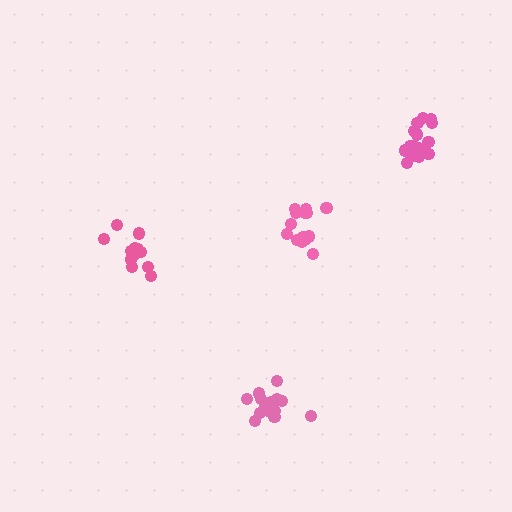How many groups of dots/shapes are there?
There are 4 groups.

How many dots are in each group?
Group 1: 14 dots, Group 2: 16 dots, Group 3: 18 dots, Group 4: 13 dots (61 total).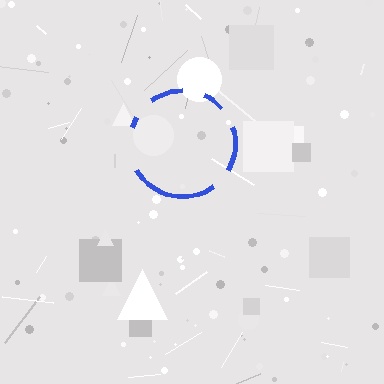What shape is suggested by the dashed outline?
The dashed outline suggests a circle.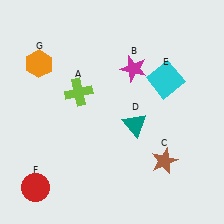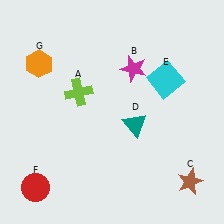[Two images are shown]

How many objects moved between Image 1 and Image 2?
1 object moved between the two images.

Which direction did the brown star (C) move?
The brown star (C) moved right.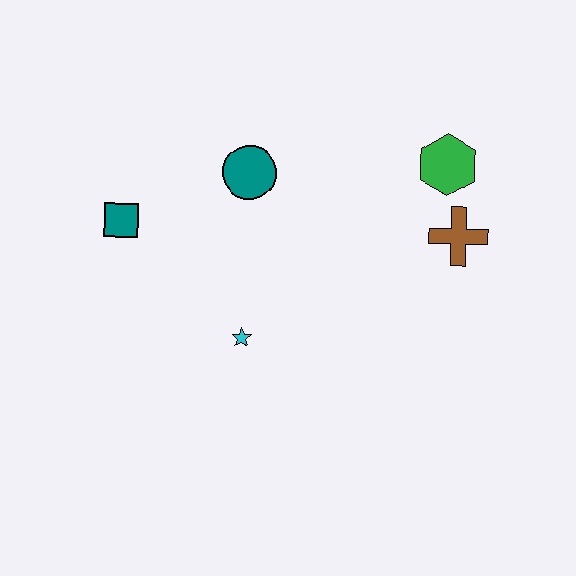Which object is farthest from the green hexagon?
The teal square is farthest from the green hexagon.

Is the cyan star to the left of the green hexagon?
Yes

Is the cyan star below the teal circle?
Yes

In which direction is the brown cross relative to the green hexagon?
The brown cross is below the green hexagon.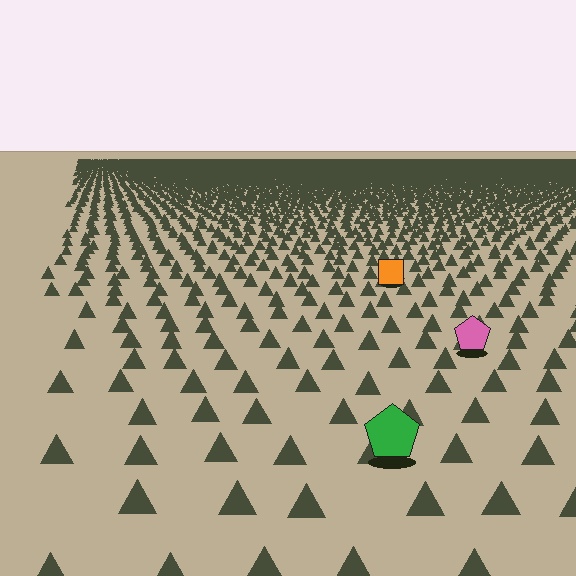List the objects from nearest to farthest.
From nearest to farthest: the green pentagon, the pink pentagon, the orange square.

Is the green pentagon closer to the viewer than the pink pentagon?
Yes. The green pentagon is closer — you can tell from the texture gradient: the ground texture is coarser near it.